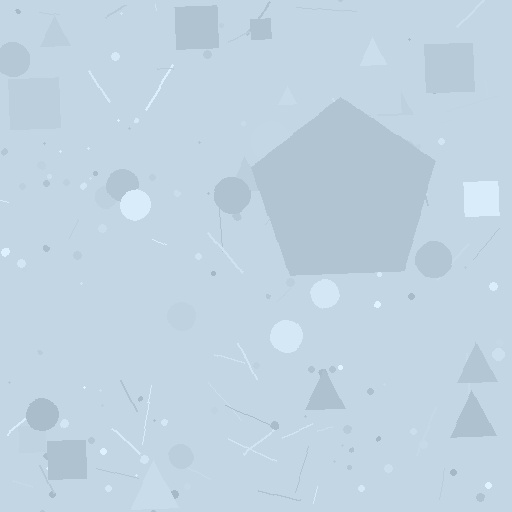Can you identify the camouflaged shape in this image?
The camouflaged shape is a pentagon.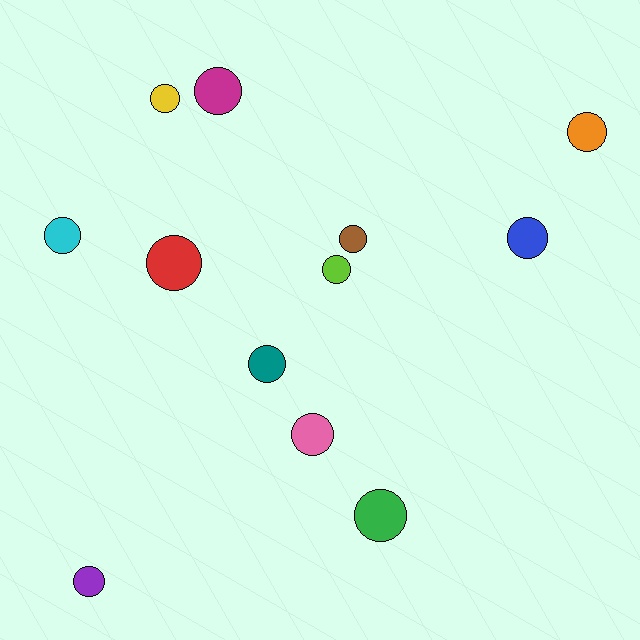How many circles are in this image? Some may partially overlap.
There are 12 circles.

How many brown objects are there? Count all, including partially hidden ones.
There is 1 brown object.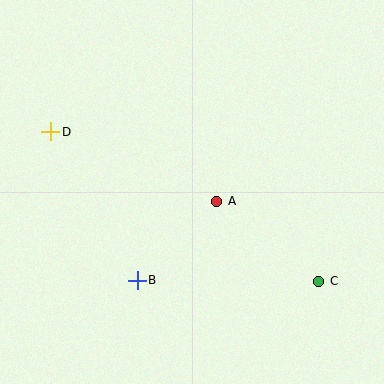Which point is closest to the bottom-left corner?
Point B is closest to the bottom-left corner.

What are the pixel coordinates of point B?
Point B is at (137, 280).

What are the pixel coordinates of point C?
Point C is at (319, 281).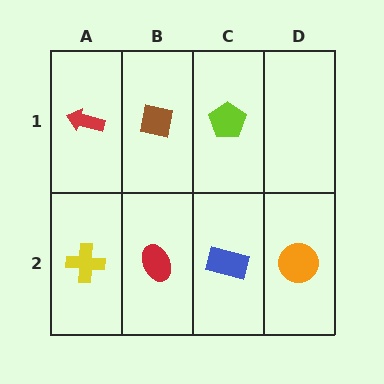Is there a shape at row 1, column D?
No, that cell is empty.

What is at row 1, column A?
A red arrow.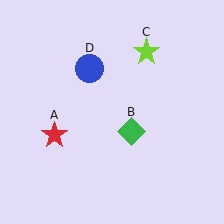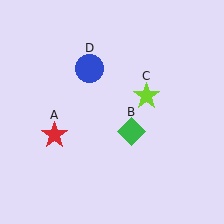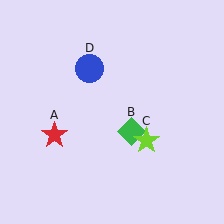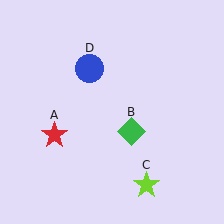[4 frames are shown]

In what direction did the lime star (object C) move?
The lime star (object C) moved down.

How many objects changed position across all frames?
1 object changed position: lime star (object C).